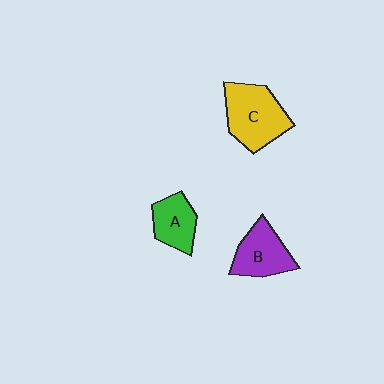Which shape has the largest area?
Shape C (yellow).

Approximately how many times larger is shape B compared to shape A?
Approximately 1.2 times.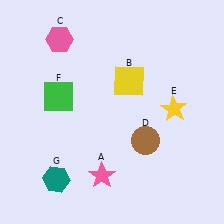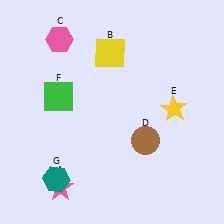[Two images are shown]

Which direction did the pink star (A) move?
The pink star (A) moved left.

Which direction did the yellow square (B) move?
The yellow square (B) moved up.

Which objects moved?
The objects that moved are: the pink star (A), the yellow square (B).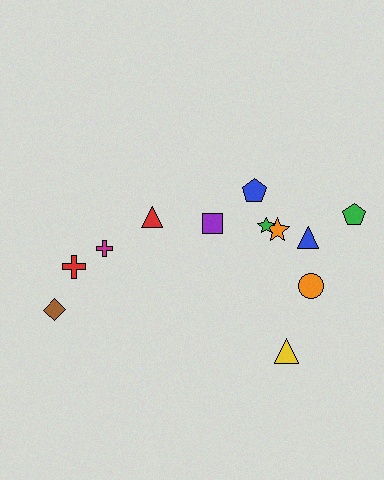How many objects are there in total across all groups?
There are 12 objects.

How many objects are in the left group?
There are 4 objects.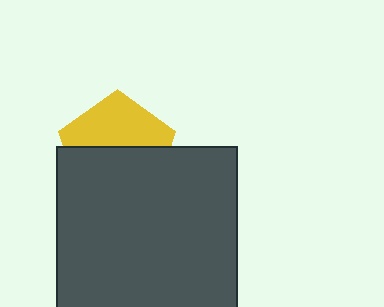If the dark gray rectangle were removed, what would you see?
You would see the complete yellow pentagon.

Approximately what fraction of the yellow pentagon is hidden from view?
Roughly 55% of the yellow pentagon is hidden behind the dark gray rectangle.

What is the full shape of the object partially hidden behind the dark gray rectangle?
The partially hidden object is a yellow pentagon.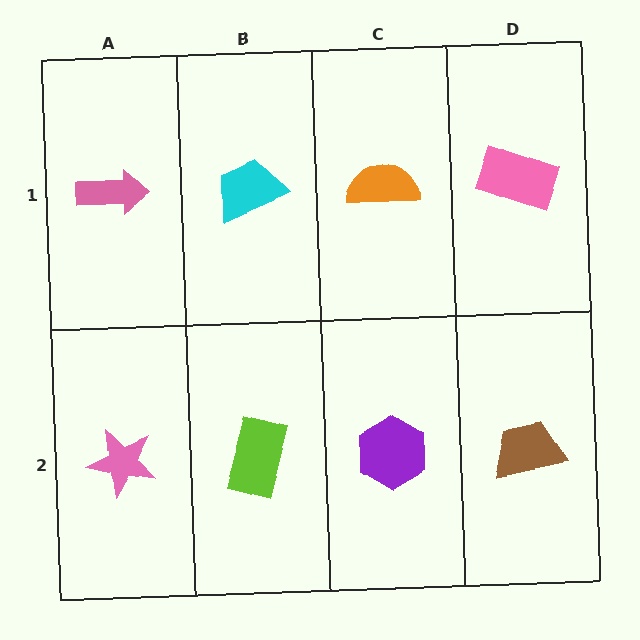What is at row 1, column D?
A pink rectangle.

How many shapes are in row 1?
4 shapes.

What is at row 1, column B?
A cyan trapezoid.